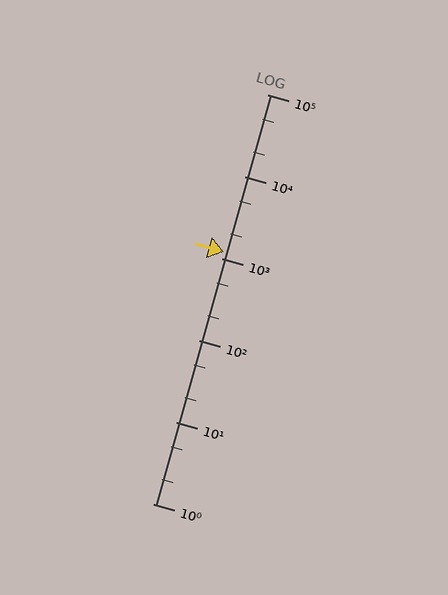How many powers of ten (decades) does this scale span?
The scale spans 5 decades, from 1 to 100000.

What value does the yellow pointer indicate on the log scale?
The pointer indicates approximately 1200.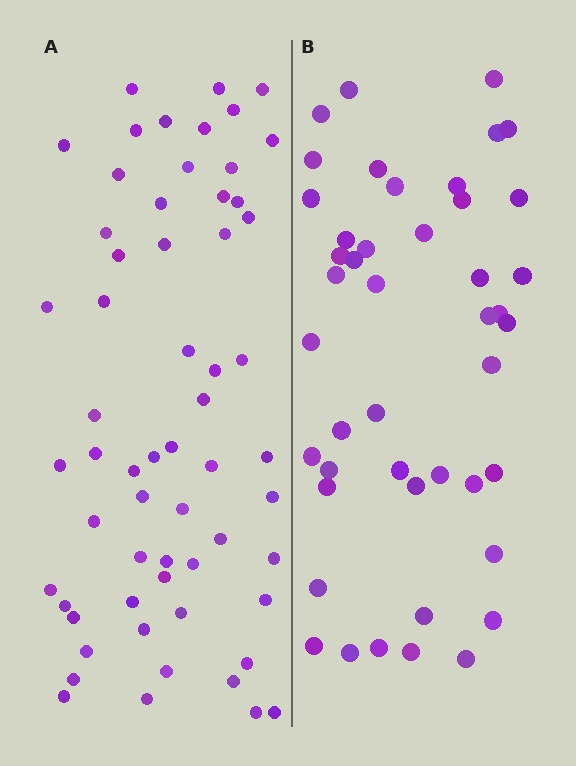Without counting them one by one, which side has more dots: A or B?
Region A (the left region) has more dots.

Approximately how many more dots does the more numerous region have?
Region A has approximately 15 more dots than region B.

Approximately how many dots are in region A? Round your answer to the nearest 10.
About 60 dots.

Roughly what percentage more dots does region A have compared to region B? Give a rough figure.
About 35% more.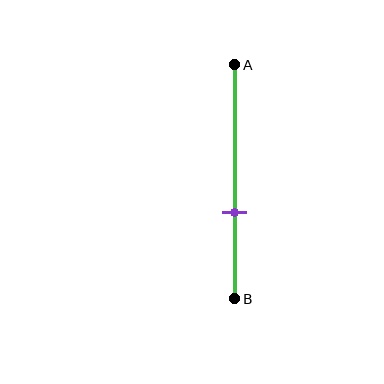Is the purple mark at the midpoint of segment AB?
No, the mark is at about 65% from A, not at the 50% midpoint.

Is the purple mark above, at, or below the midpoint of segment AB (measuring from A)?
The purple mark is below the midpoint of segment AB.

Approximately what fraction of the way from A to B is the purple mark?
The purple mark is approximately 65% of the way from A to B.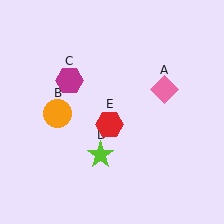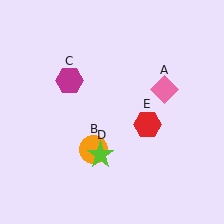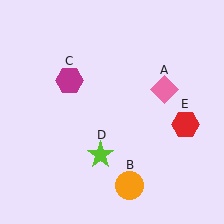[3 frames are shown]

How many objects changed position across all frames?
2 objects changed position: orange circle (object B), red hexagon (object E).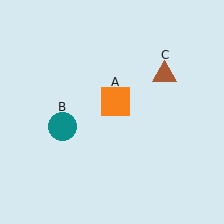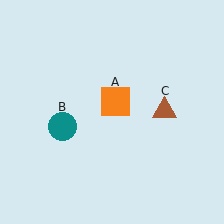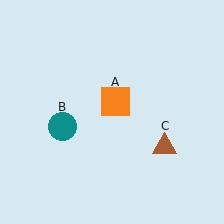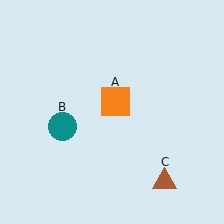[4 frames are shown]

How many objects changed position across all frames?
1 object changed position: brown triangle (object C).